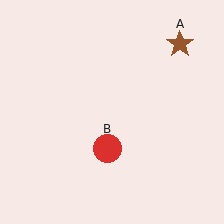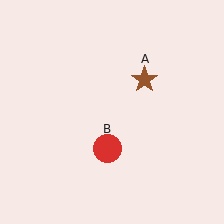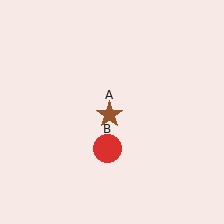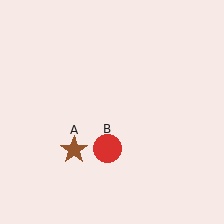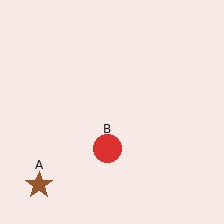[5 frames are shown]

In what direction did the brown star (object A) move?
The brown star (object A) moved down and to the left.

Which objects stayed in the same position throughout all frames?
Red circle (object B) remained stationary.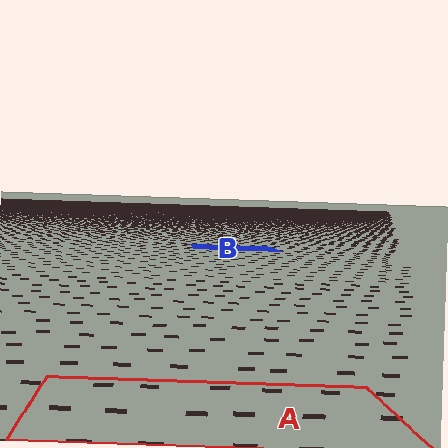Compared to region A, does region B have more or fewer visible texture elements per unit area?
Region B has more texture elements per unit area — they are packed more densely because it is farther away.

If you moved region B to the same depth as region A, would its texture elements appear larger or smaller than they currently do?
They would appear larger. At a closer depth, the same texture elements are projected at a bigger on-screen size.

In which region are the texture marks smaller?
The texture marks are smaller in region B, because it is farther away.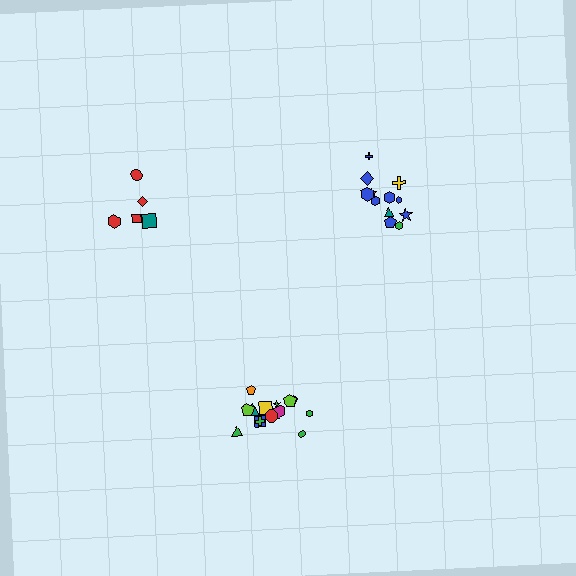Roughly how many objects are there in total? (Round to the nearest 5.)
Roughly 30 objects in total.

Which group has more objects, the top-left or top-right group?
The top-right group.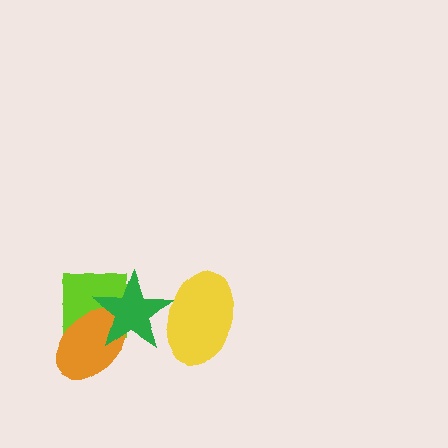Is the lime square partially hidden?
Yes, it is partially covered by another shape.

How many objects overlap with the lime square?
2 objects overlap with the lime square.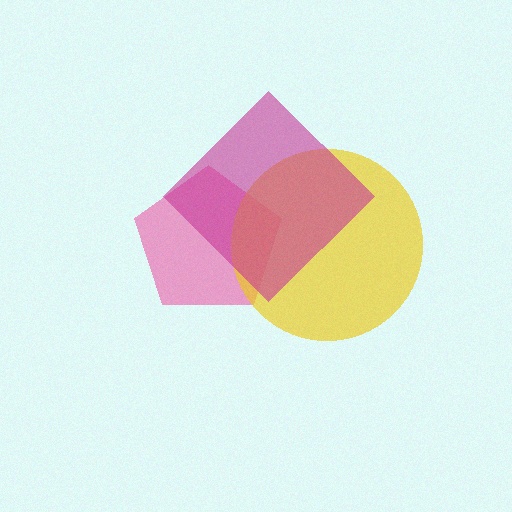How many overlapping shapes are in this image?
There are 3 overlapping shapes in the image.